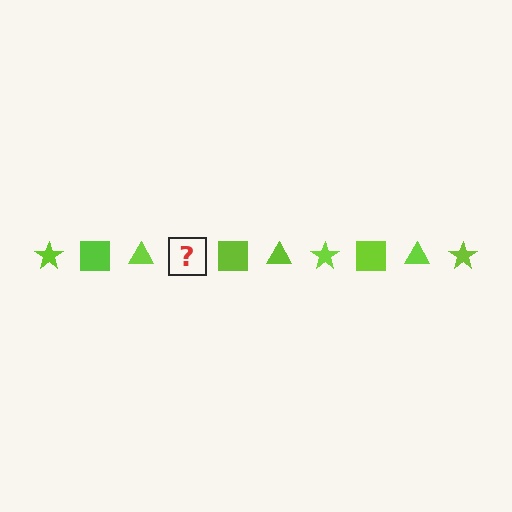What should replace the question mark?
The question mark should be replaced with a lime star.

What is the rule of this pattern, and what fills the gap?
The rule is that the pattern cycles through star, square, triangle shapes in lime. The gap should be filled with a lime star.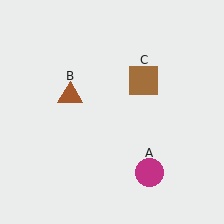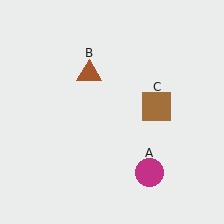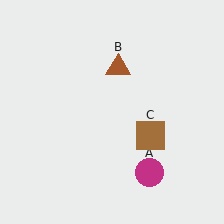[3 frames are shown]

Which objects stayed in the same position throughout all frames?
Magenta circle (object A) remained stationary.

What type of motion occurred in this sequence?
The brown triangle (object B), brown square (object C) rotated clockwise around the center of the scene.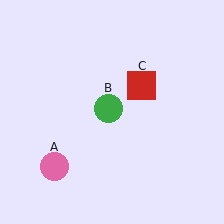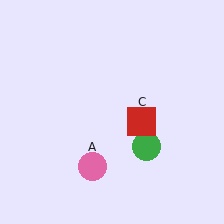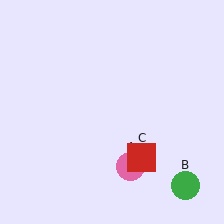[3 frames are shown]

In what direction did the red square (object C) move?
The red square (object C) moved down.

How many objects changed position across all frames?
3 objects changed position: pink circle (object A), green circle (object B), red square (object C).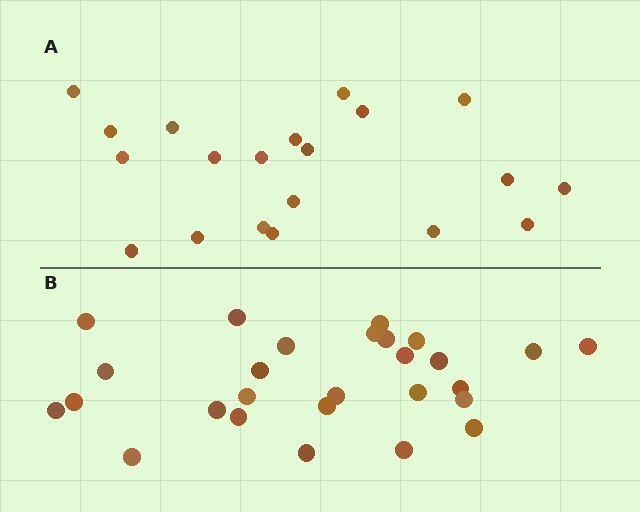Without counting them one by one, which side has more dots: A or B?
Region B (the bottom region) has more dots.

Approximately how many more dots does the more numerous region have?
Region B has roughly 8 or so more dots than region A.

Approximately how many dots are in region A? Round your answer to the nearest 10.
About 20 dots.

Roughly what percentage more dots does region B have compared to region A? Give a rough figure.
About 35% more.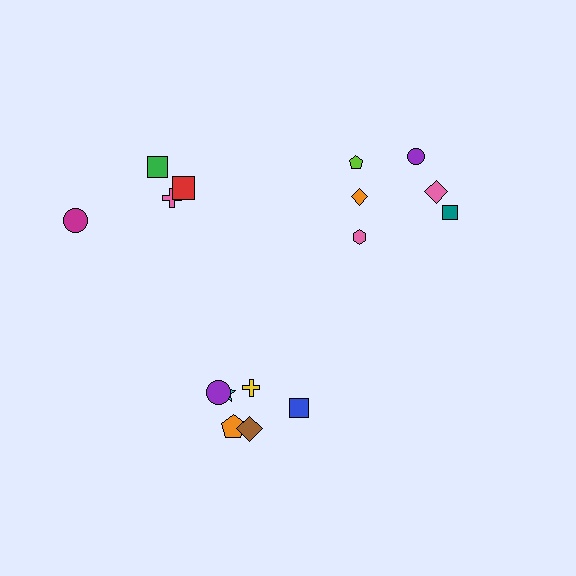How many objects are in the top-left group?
There are 4 objects.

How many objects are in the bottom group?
There are 6 objects.